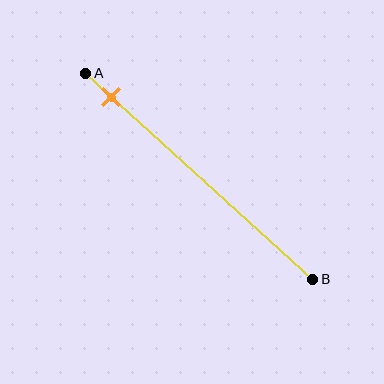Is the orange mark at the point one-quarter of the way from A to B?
No, the mark is at about 10% from A, not at the 25% one-quarter point.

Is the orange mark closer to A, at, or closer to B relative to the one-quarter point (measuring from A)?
The orange mark is closer to point A than the one-quarter point of segment AB.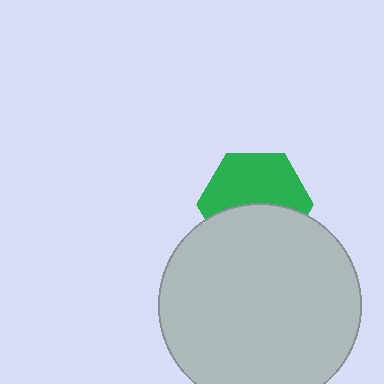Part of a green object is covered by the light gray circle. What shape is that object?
It is a hexagon.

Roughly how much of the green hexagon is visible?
About half of it is visible (roughly 55%).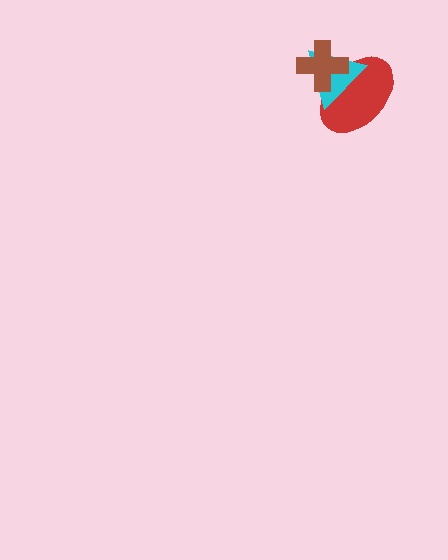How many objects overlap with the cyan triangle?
2 objects overlap with the cyan triangle.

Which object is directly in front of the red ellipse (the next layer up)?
The cyan triangle is directly in front of the red ellipse.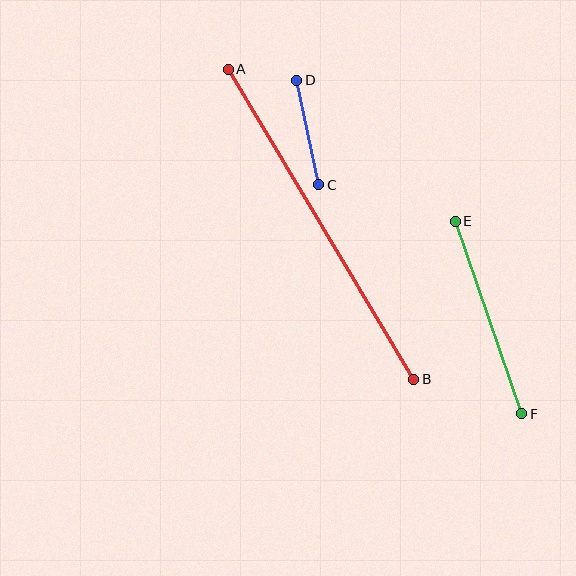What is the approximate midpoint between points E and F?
The midpoint is at approximately (489, 317) pixels.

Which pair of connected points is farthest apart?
Points A and B are farthest apart.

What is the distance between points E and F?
The distance is approximately 203 pixels.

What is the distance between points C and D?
The distance is approximately 107 pixels.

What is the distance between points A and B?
The distance is approximately 361 pixels.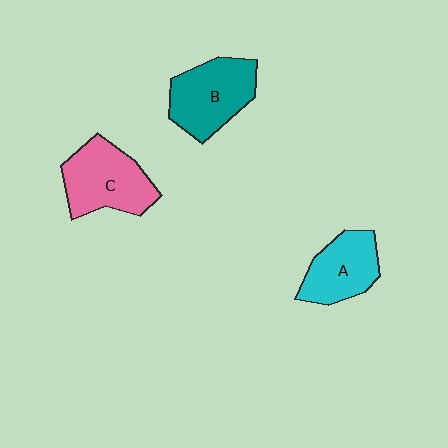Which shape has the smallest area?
Shape A (cyan).